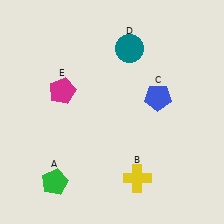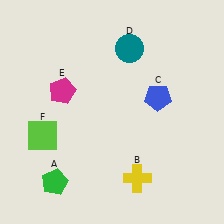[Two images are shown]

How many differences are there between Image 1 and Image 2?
There is 1 difference between the two images.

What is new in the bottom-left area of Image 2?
A lime square (F) was added in the bottom-left area of Image 2.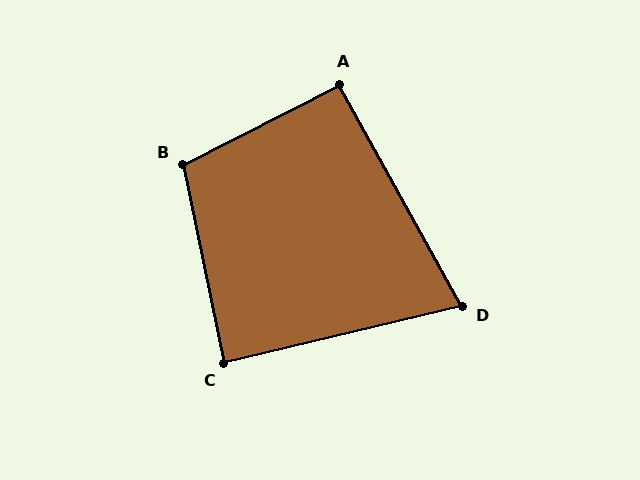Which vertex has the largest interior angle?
B, at approximately 105 degrees.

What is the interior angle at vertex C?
Approximately 88 degrees (approximately right).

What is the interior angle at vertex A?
Approximately 92 degrees (approximately right).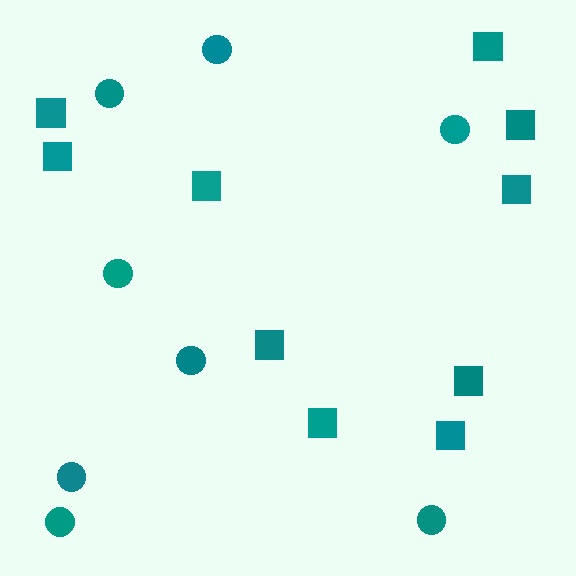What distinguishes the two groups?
There are 2 groups: one group of circles (8) and one group of squares (10).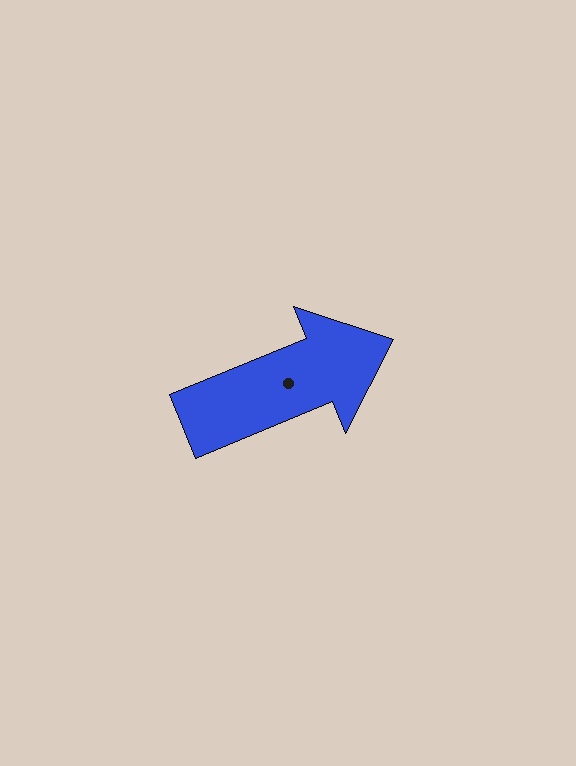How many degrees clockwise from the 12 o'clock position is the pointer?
Approximately 68 degrees.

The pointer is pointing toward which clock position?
Roughly 2 o'clock.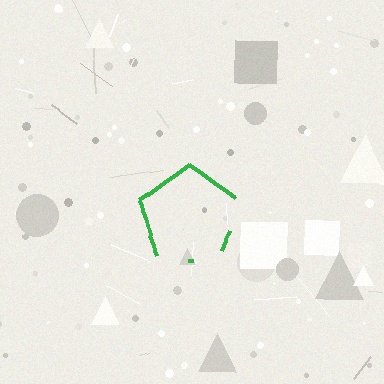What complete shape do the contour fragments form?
The contour fragments form a pentagon.